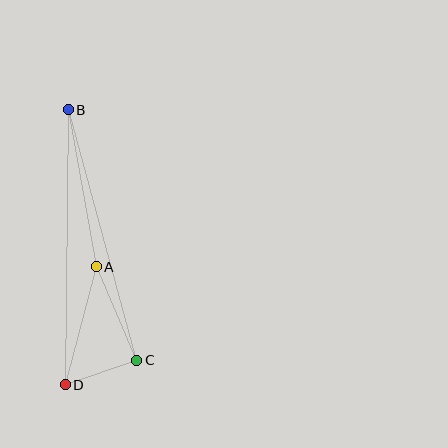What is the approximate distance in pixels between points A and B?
The distance between A and B is approximately 159 pixels.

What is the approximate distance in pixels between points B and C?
The distance between B and C is approximately 259 pixels.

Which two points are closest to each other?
Points C and D are closest to each other.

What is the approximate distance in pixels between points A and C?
The distance between A and C is approximately 102 pixels.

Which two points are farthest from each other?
Points B and D are farthest from each other.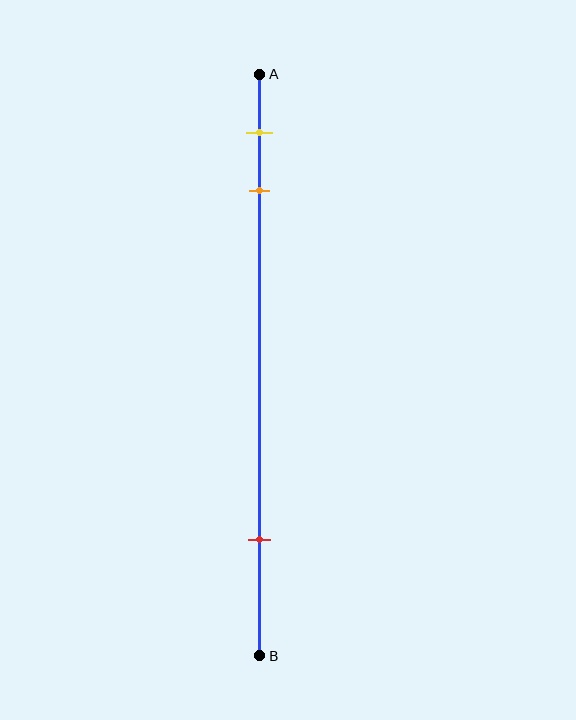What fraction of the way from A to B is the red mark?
The red mark is approximately 80% (0.8) of the way from A to B.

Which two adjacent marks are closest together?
The yellow and orange marks are the closest adjacent pair.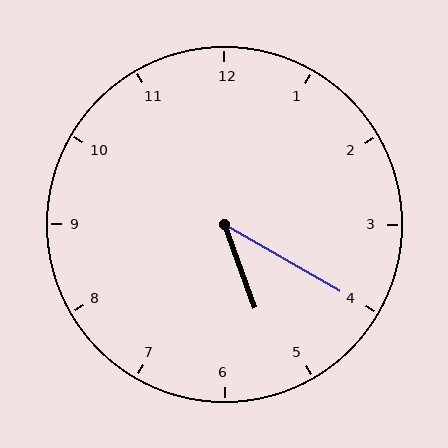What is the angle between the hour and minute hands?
Approximately 40 degrees.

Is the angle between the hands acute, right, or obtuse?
It is acute.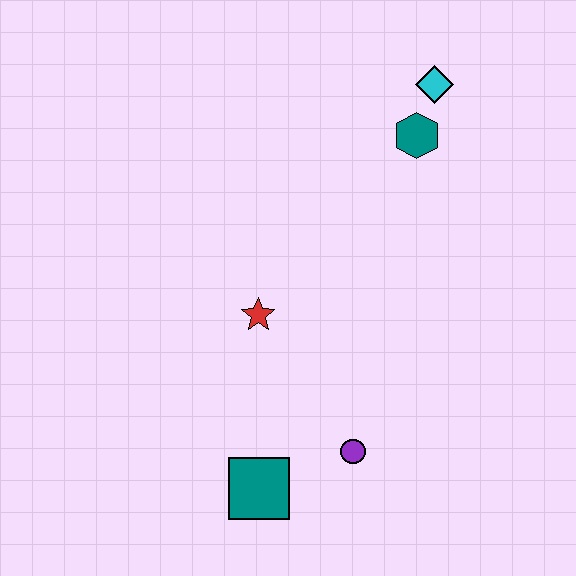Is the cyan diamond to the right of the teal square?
Yes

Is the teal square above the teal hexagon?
No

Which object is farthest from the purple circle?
The cyan diamond is farthest from the purple circle.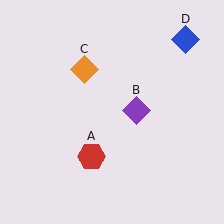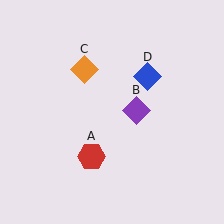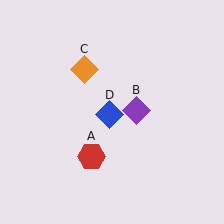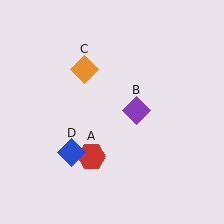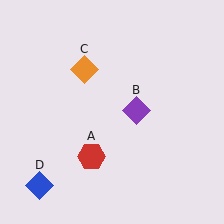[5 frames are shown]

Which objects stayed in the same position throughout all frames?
Red hexagon (object A) and purple diamond (object B) and orange diamond (object C) remained stationary.